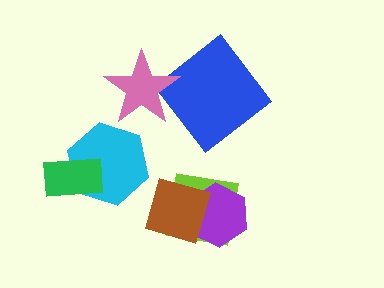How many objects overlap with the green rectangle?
1 object overlaps with the green rectangle.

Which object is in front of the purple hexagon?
The brown diamond is in front of the purple hexagon.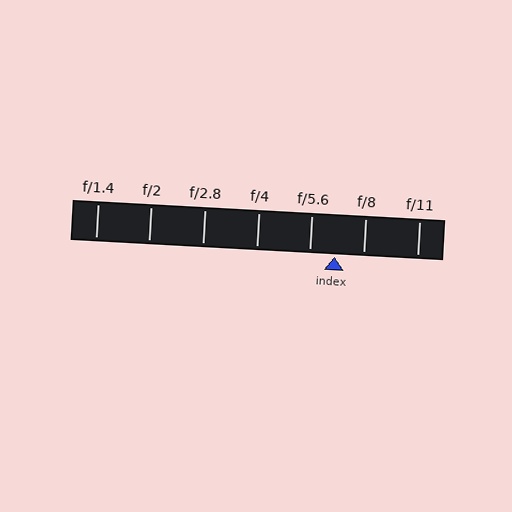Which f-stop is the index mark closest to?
The index mark is closest to f/5.6.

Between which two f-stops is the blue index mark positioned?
The index mark is between f/5.6 and f/8.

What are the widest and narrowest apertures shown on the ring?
The widest aperture shown is f/1.4 and the narrowest is f/11.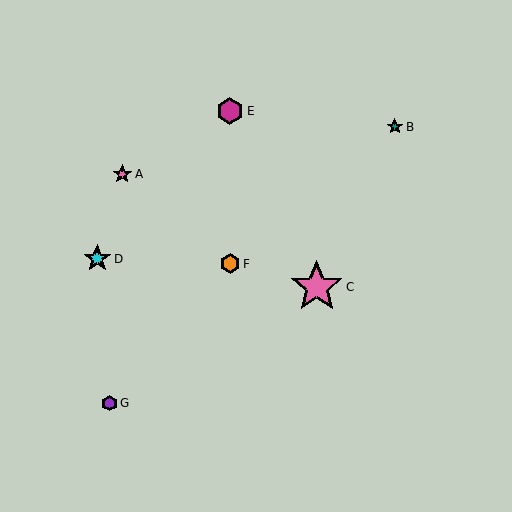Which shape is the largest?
The pink star (labeled C) is the largest.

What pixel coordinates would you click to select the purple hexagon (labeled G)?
Click at (109, 403) to select the purple hexagon G.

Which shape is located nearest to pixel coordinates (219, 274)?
The orange hexagon (labeled F) at (230, 264) is nearest to that location.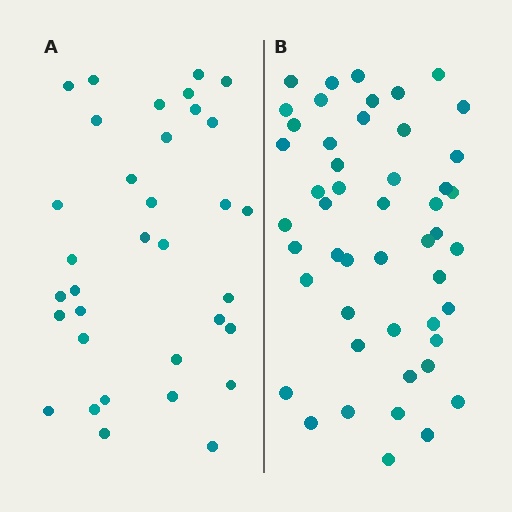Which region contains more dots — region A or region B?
Region B (the right region) has more dots.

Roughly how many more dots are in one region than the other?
Region B has approximately 15 more dots than region A.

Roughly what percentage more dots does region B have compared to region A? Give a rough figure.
About 45% more.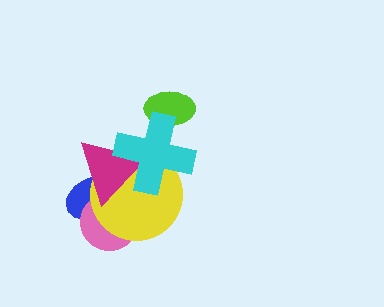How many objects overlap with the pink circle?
3 objects overlap with the pink circle.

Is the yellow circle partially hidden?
Yes, it is partially covered by another shape.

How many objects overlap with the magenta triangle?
4 objects overlap with the magenta triangle.